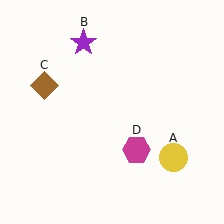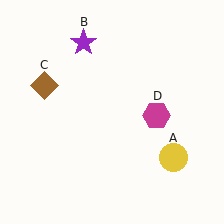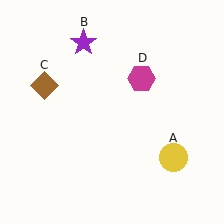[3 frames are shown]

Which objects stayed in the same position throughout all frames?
Yellow circle (object A) and purple star (object B) and brown diamond (object C) remained stationary.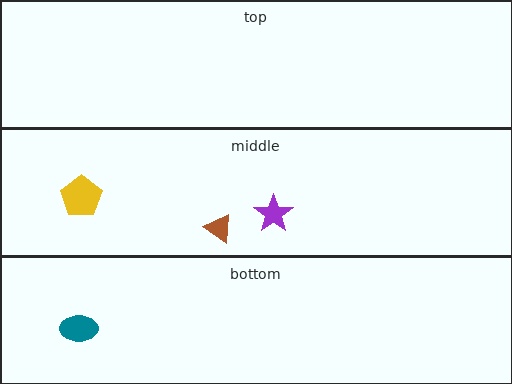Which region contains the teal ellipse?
The bottom region.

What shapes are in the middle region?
The brown triangle, the yellow pentagon, the purple star.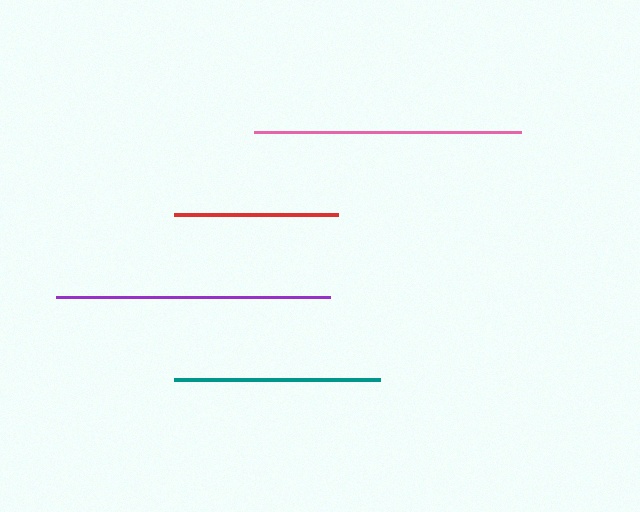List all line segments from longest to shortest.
From longest to shortest: purple, pink, teal, red.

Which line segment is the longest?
The purple line is the longest at approximately 274 pixels.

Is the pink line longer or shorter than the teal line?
The pink line is longer than the teal line.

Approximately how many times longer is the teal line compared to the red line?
The teal line is approximately 1.3 times the length of the red line.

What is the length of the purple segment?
The purple segment is approximately 274 pixels long.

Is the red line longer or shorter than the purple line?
The purple line is longer than the red line.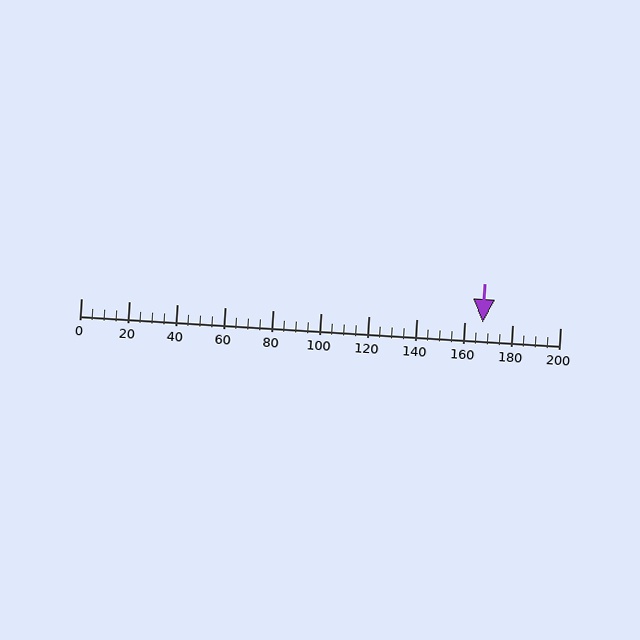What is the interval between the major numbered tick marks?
The major tick marks are spaced 20 units apart.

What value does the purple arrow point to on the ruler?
The purple arrow points to approximately 168.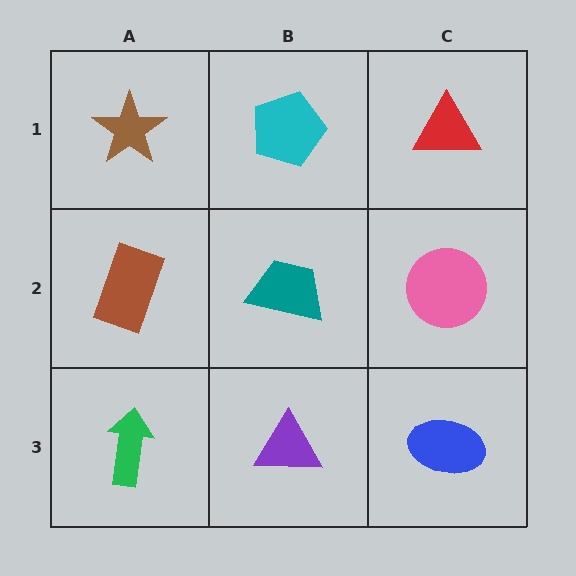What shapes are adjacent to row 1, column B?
A teal trapezoid (row 2, column B), a brown star (row 1, column A), a red triangle (row 1, column C).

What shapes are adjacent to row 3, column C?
A pink circle (row 2, column C), a purple triangle (row 3, column B).